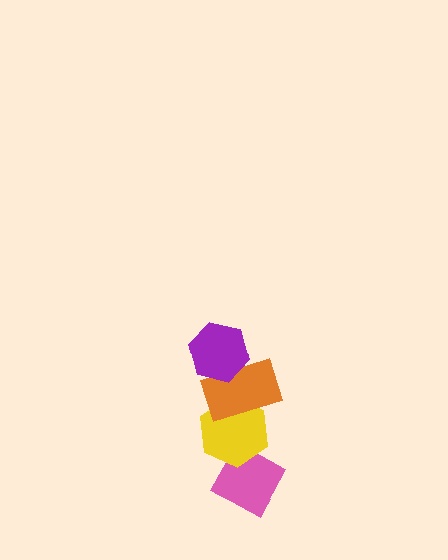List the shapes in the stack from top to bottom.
From top to bottom: the purple hexagon, the orange rectangle, the yellow hexagon, the pink diamond.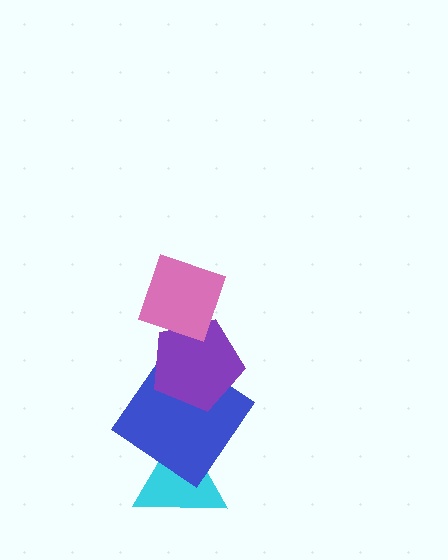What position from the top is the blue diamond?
The blue diamond is 3rd from the top.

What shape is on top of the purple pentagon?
The pink diamond is on top of the purple pentagon.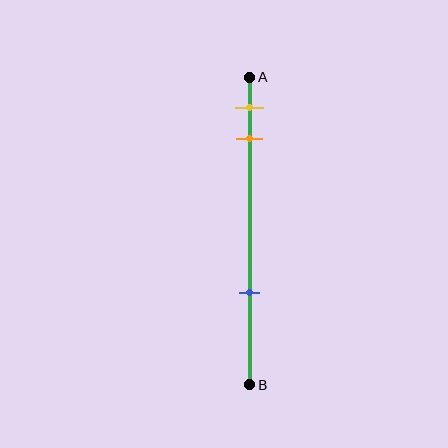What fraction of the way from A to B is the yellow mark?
The yellow mark is approximately 10% (0.1) of the way from A to B.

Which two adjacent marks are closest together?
The yellow and orange marks are the closest adjacent pair.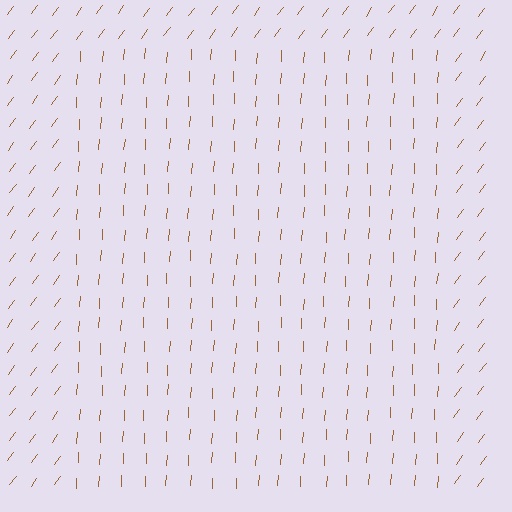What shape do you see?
I see a rectangle.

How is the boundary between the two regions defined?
The boundary is defined purely by a change in line orientation (approximately 33 degrees difference). All lines are the same color and thickness.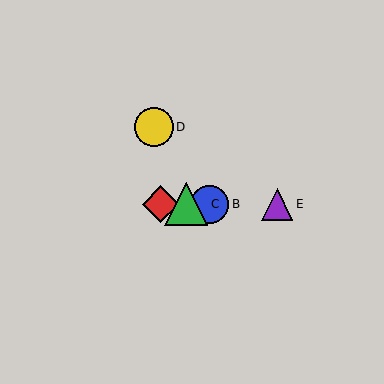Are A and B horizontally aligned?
Yes, both are at y≈204.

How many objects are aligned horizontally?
4 objects (A, B, C, E) are aligned horizontally.